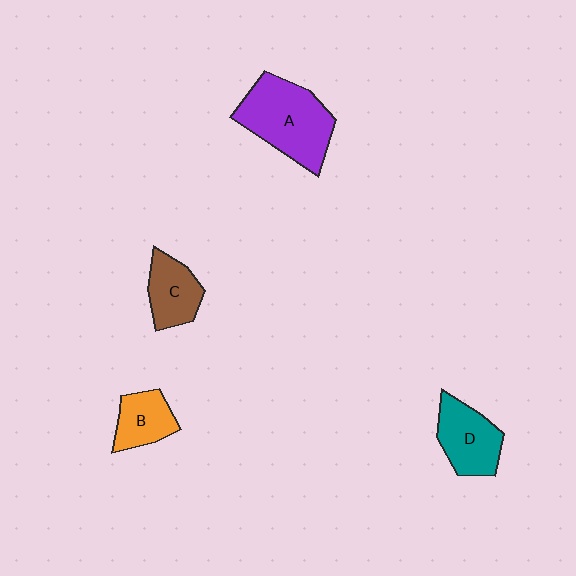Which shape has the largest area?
Shape A (purple).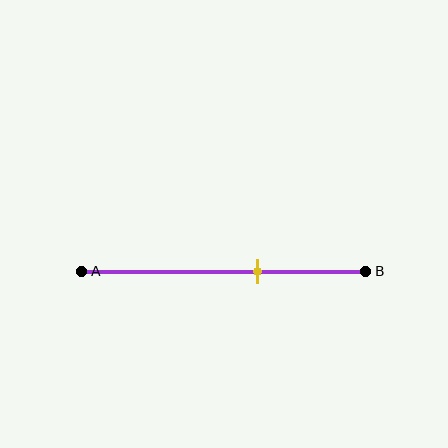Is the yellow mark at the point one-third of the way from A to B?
No, the mark is at about 60% from A, not at the 33% one-third point.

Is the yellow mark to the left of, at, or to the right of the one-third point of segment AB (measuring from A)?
The yellow mark is to the right of the one-third point of segment AB.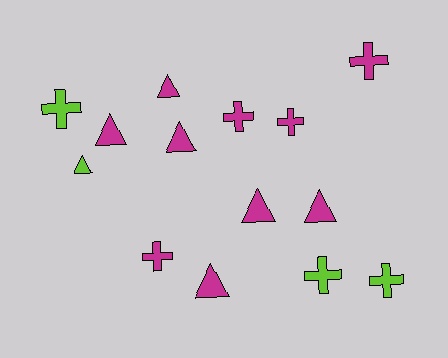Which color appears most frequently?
Magenta, with 10 objects.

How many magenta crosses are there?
There are 4 magenta crosses.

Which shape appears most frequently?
Cross, with 7 objects.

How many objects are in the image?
There are 14 objects.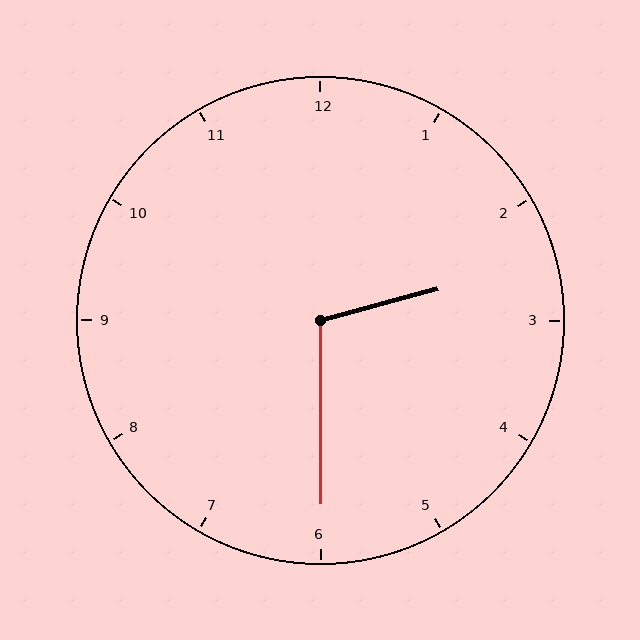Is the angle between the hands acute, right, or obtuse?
It is obtuse.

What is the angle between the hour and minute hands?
Approximately 105 degrees.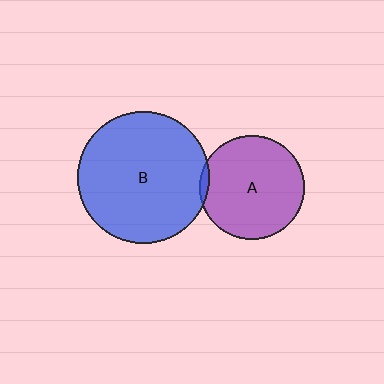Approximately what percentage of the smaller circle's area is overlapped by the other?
Approximately 5%.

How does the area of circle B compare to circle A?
Approximately 1.6 times.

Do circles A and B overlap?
Yes.